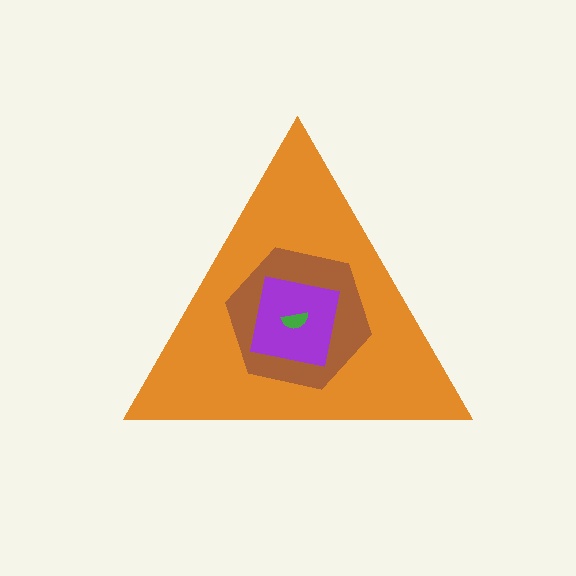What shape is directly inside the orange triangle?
The brown hexagon.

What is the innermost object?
The green semicircle.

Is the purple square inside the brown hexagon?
Yes.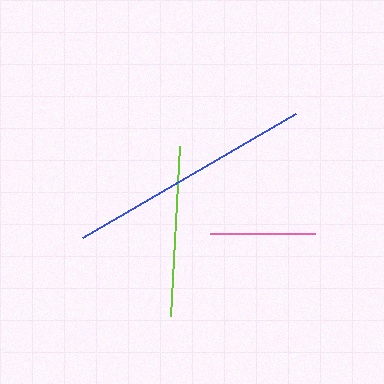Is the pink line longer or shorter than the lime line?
The lime line is longer than the pink line.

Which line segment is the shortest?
The pink line is the shortest at approximately 105 pixels.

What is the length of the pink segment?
The pink segment is approximately 105 pixels long.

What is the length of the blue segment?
The blue segment is approximately 247 pixels long.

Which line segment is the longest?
The blue line is the longest at approximately 247 pixels.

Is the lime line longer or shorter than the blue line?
The blue line is longer than the lime line.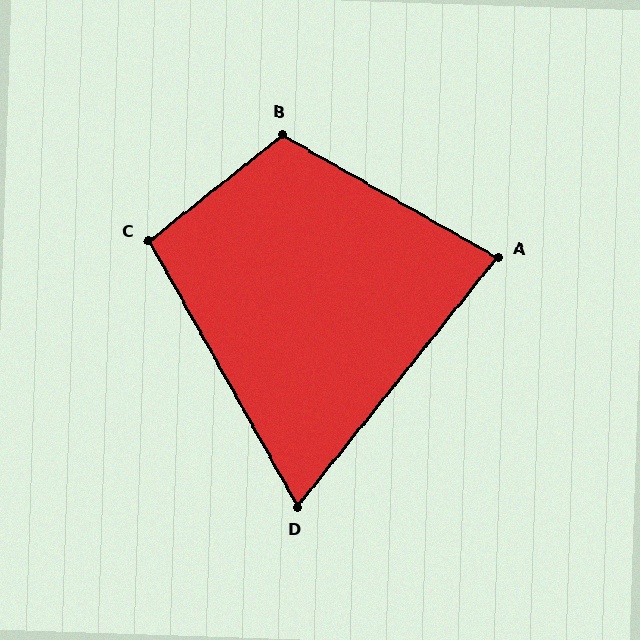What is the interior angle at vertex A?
Approximately 81 degrees (acute).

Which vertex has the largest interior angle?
B, at approximately 112 degrees.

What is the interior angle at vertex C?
Approximately 99 degrees (obtuse).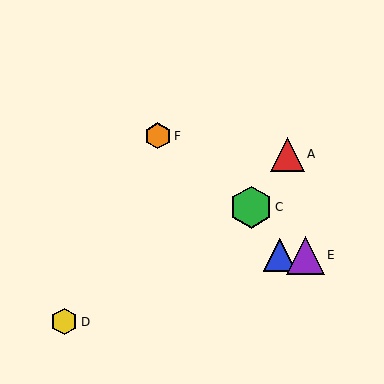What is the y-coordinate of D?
Object D is at y≈322.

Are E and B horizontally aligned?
Yes, both are at y≈255.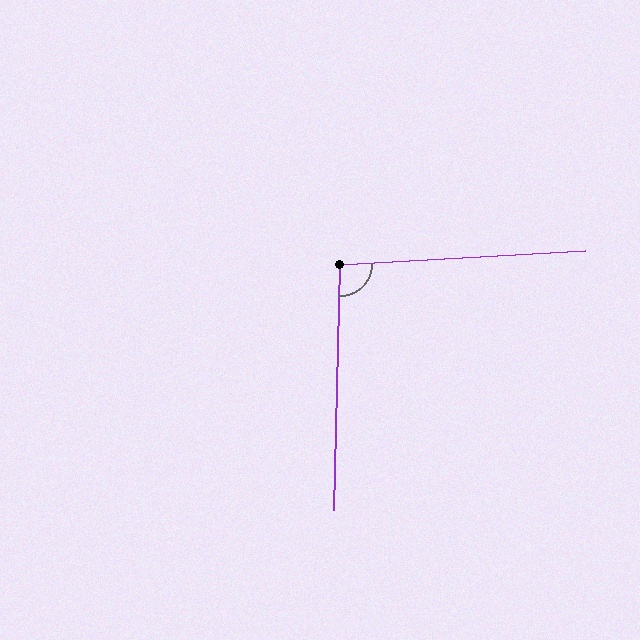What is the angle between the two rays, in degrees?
Approximately 95 degrees.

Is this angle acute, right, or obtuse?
It is approximately a right angle.